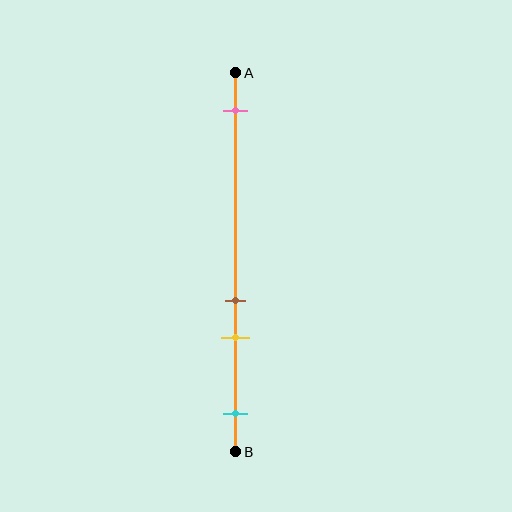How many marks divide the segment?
There are 4 marks dividing the segment.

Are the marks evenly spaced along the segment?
No, the marks are not evenly spaced.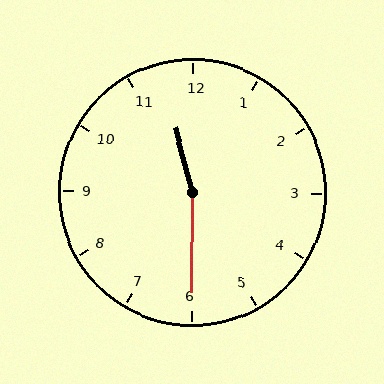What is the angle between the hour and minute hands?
Approximately 165 degrees.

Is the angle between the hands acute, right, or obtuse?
It is obtuse.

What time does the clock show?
11:30.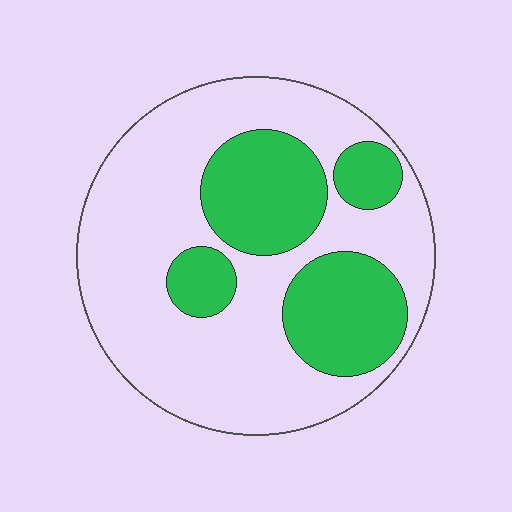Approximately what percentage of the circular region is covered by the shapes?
Approximately 30%.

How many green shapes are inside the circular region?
4.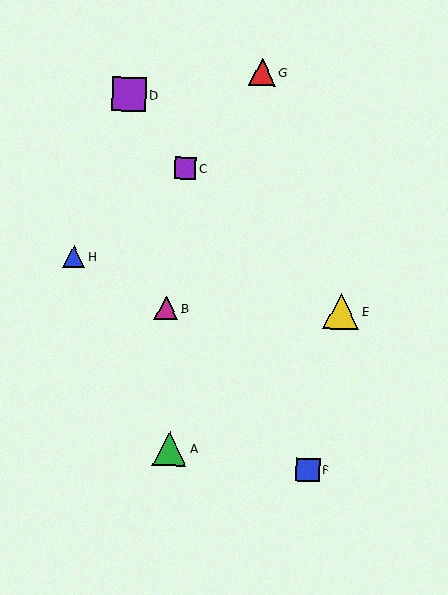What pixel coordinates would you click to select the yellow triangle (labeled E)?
Click at (341, 311) to select the yellow triangle E.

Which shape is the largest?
The yellow triangle (labeled E) is the largest.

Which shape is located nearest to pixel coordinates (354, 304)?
The yellow triangle (labeled E) at (341, 311) is nearest to that location.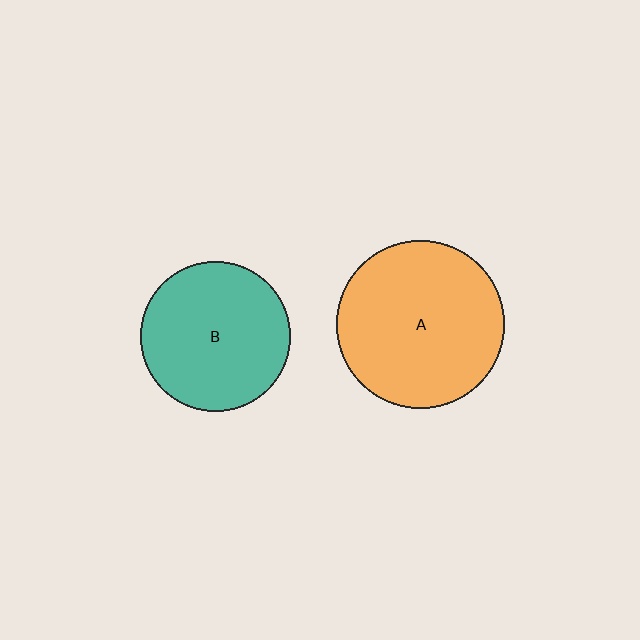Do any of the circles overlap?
No, none of the circles overlap.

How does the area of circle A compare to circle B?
Approximately 1.3 times.